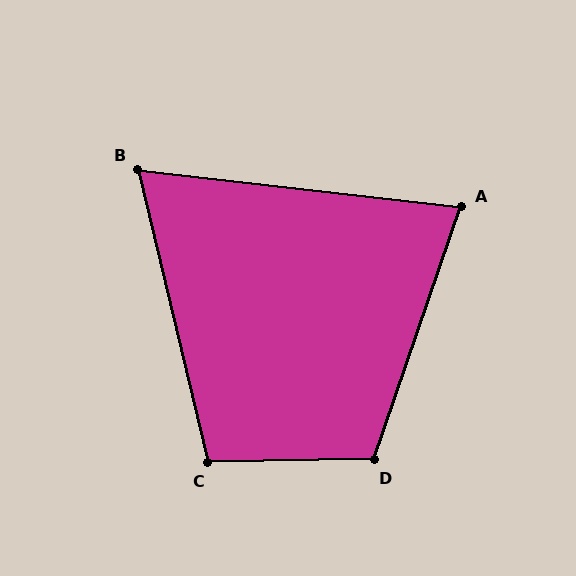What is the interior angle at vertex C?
Approximately 102 degrees (obtuse).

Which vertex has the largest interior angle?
D, at approximately 110 degrees.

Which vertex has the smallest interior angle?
B, at approximately 70 degrees.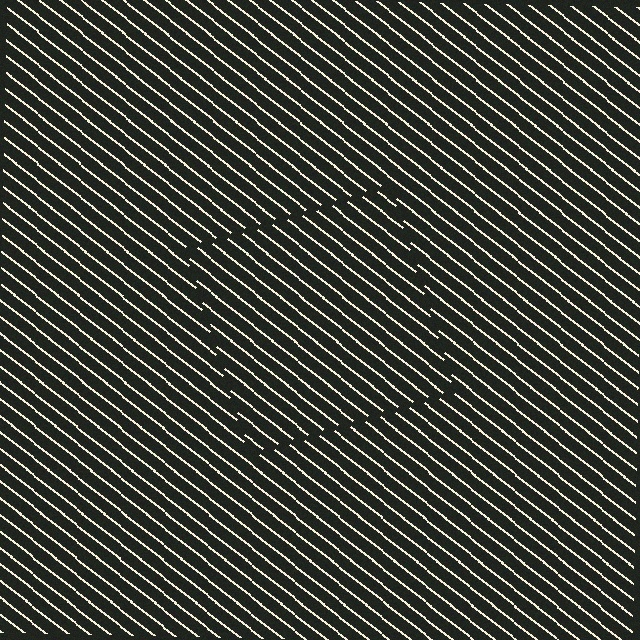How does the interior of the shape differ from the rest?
The interior of the shape contains the same grating, shifted by half a period — the contour is defined by the phase discontinuity where line-ends from the inner and outer gratings abut.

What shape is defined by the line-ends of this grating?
An illusory square. The interior of the shape contains the same grating, shifted by half a period — the contour is defined by the phase discontinuity where line-ends from the inner and outer gratings abut.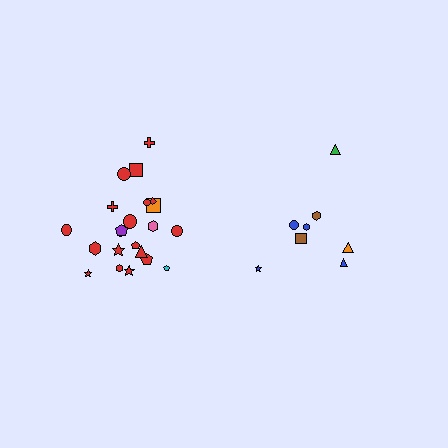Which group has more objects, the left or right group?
The left group.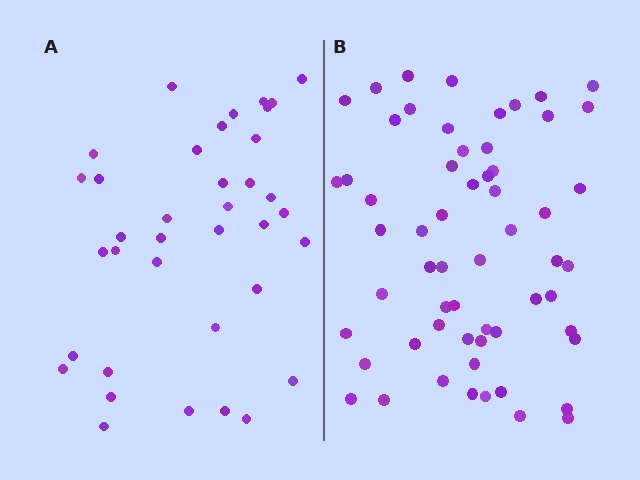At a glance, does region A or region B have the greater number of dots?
Region B (the right region) has more dots.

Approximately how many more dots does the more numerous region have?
Region B has approximately 20 more dots than region A.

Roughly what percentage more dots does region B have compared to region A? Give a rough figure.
About 60% more.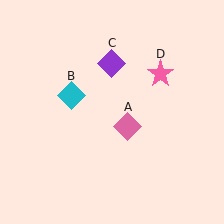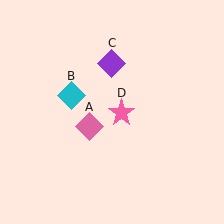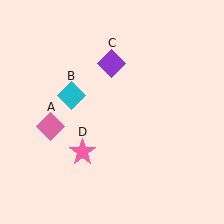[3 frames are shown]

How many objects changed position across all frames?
2 objects changed position: pink diamond (object A), pink star (object D).